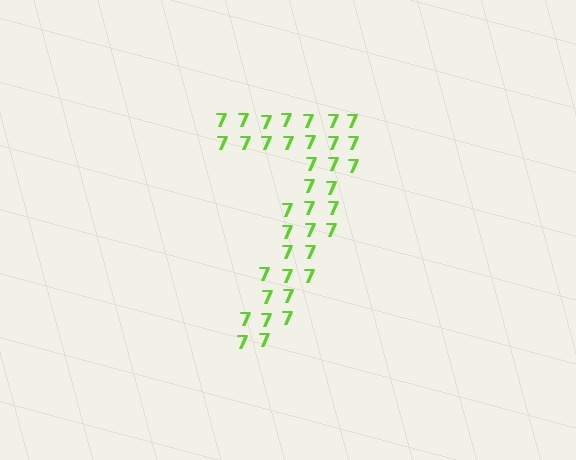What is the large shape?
The large shape is the digit 7.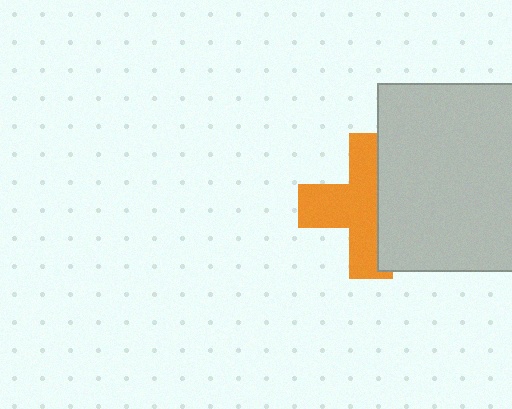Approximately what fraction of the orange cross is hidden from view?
Roughly 40% of the orange cross is hidden behind the light gray square.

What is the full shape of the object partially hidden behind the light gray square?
The partially hidden object is an orange cross.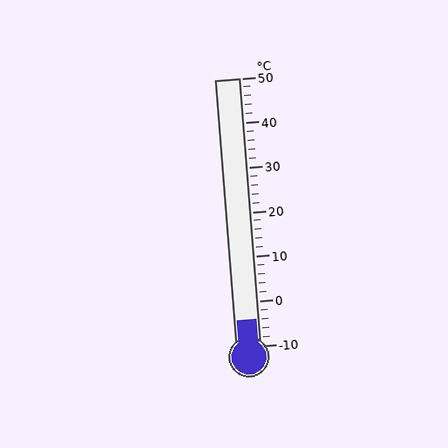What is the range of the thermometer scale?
The thermometer scale ranges from -10°C to 50°C.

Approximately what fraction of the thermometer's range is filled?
The thermometer is filled to approximately 10% of its range.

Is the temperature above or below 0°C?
The temperature is below 0°C.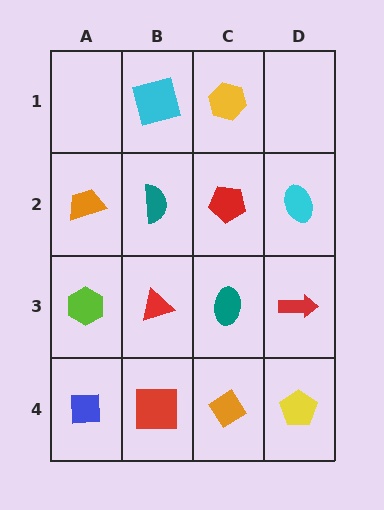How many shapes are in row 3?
4 shapes.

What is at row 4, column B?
A red square.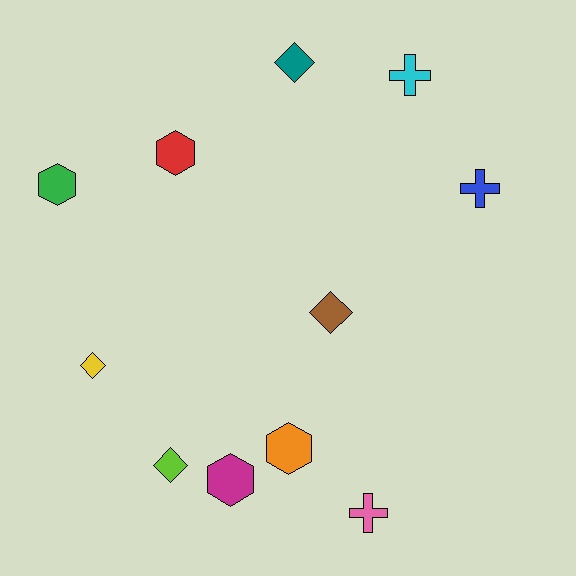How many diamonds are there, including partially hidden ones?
There are 4 diamonds.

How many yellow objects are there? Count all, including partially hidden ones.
There is 1 yellow object.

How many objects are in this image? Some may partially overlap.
There are 11 objects.